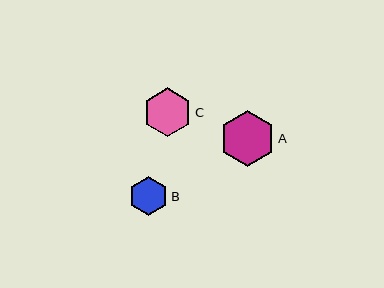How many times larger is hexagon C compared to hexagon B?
Hexagon C is approximately 1.2 times the size of hexagon B.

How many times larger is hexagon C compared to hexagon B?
Hexagon C is approximately 1.2 times the size of hexagon B.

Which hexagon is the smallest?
Hexagon B is the smallest with a size of approximately 39 pixels.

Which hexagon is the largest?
Hexagon A is the largest with a size of approximately 56 pixels.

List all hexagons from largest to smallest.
From largest to smallest: A, C, B.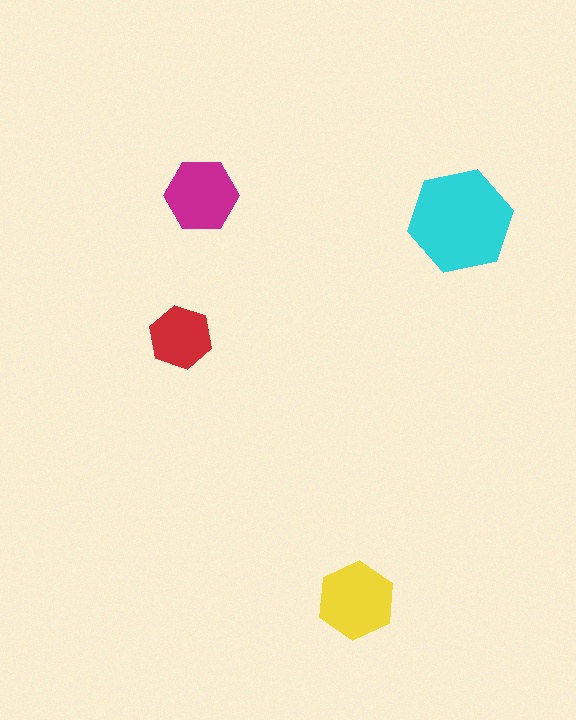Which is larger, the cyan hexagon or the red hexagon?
The cyan one.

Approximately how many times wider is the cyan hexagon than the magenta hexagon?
About 1.5 times wider.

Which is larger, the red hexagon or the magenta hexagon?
The magenta one.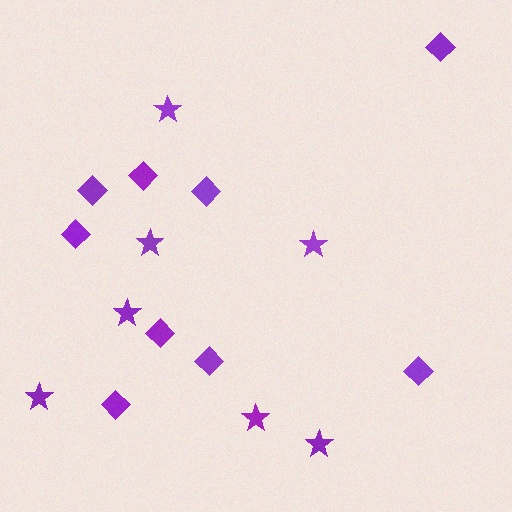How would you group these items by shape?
There are 2 groups: one group of diamonds (9) and one group of stars (7).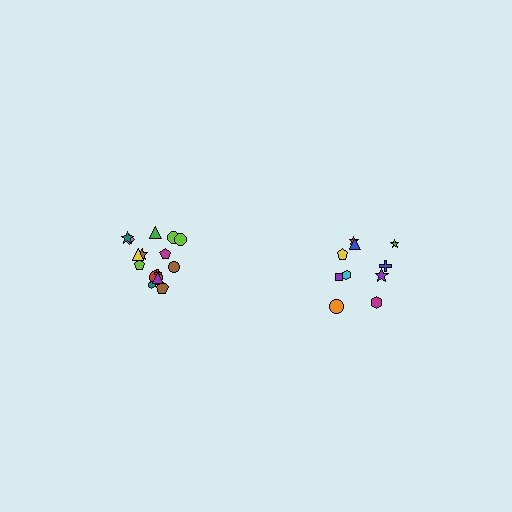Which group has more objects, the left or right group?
The left group.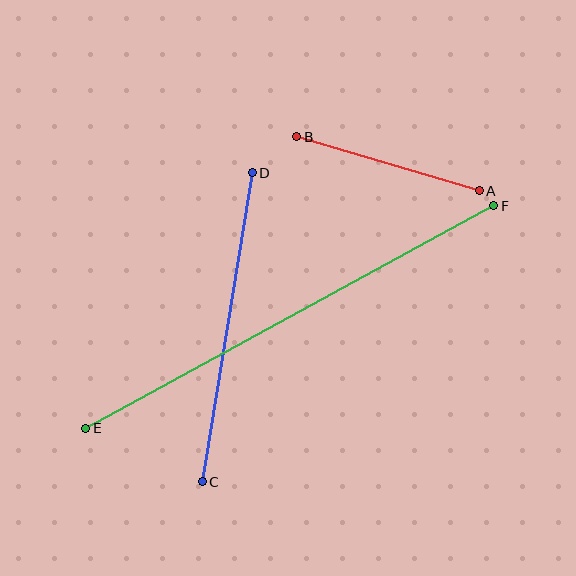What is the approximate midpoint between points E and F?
The midpoint is at approximately (290, 317) pixels.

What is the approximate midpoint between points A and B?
The midpoint is at approximately (388, 164) pixels.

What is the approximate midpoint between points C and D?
The midpoint is at approximately (227, 327) pixels.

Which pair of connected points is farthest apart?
Points E and F are farthest apart.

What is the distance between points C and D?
The distance is approximately 313 pixels.